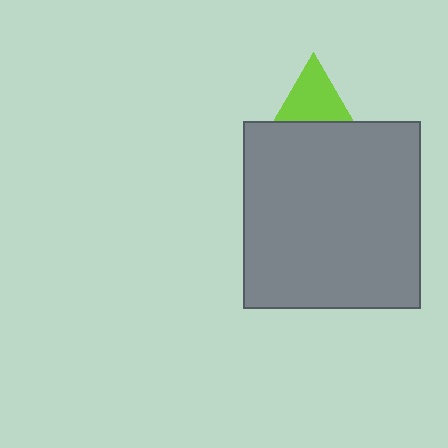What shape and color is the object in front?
The object in front is a gray rectangle.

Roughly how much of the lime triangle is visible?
About half of it is visible (roughly 60%).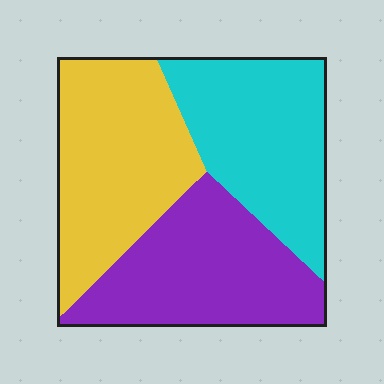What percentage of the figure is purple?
Purple takes up between a quarter and a half of the figure.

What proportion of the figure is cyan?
Cyan takes up about one third (1/3) of the figure.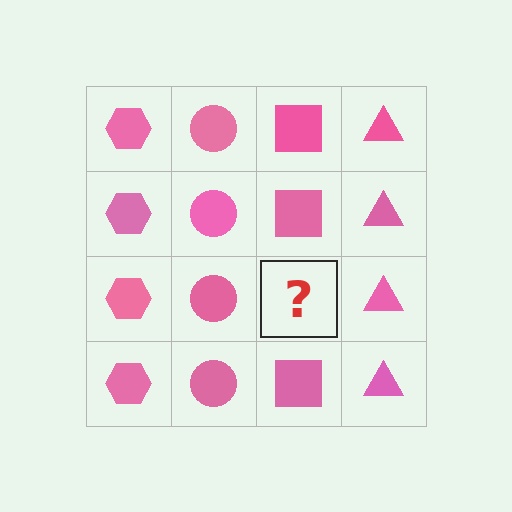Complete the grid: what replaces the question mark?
The question mark should be replaced with a pink square.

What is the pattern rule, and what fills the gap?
The rule is that each column has a consistent shape. The gap should be filled with a pink square.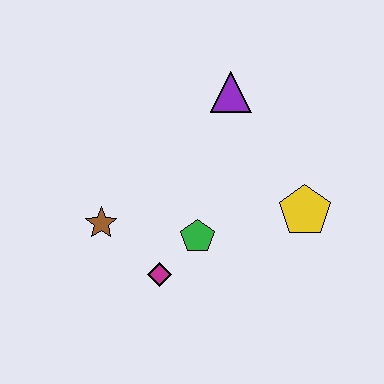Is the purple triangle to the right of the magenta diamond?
Yes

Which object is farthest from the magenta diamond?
The purple triangle is farthest from the magenta diamond.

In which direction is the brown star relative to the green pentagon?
The brown star is to the left of the green pentagon.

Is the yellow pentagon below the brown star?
No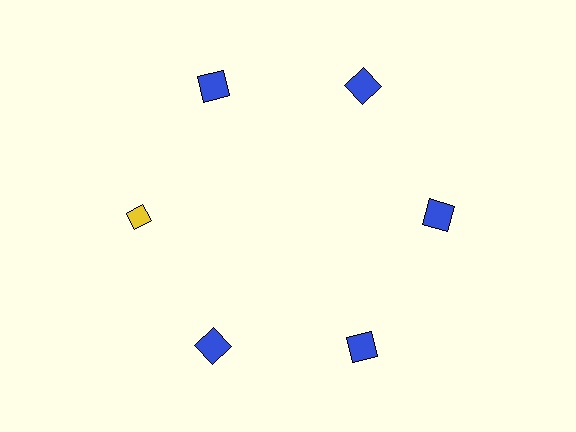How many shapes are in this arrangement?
There are 6 shapes arranged in a ring pattern.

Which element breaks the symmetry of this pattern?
The yellow diamond at roughly the 9 o'clock position breaks the symmetry. All other shapes are blue squares.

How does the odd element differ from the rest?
It differs in both color (yellow instead of blue) and shape (diamond instead of square).